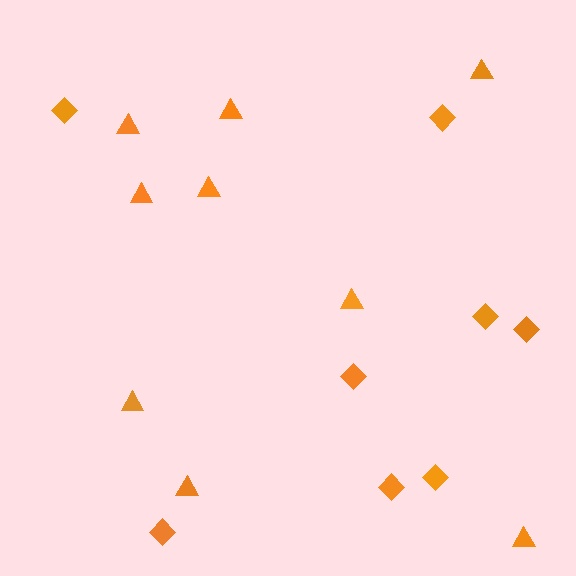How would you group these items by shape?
There are 2 groups: one group of triangles (9) and one group of diamonds (8).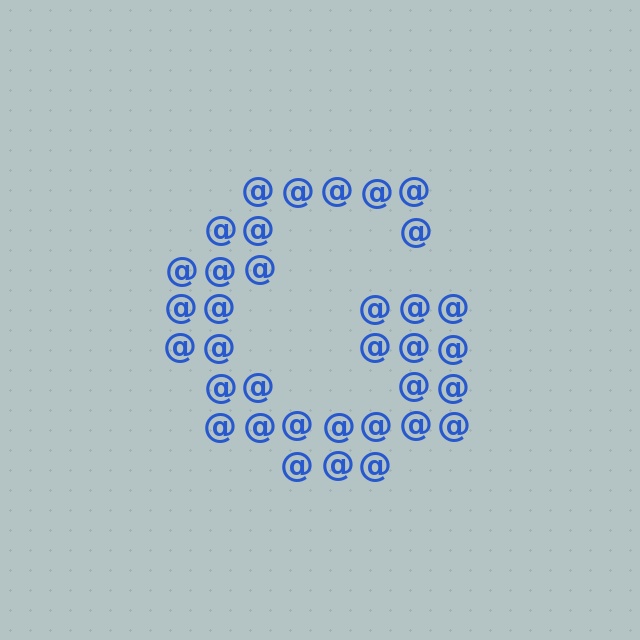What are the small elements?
The small elements are at signs.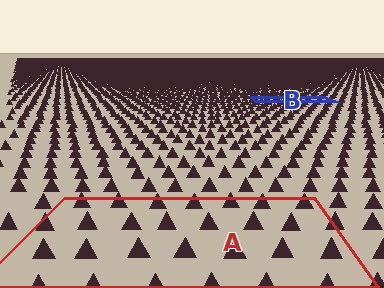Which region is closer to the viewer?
Region A is closer. The texture elements there are larger and more spread out.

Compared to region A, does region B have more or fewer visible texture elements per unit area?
Region B has more texture elements per unit area — they are packed more densely because it is farther away.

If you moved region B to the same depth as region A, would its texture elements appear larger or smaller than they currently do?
They would appear larger. At a closer depth, the same texture elements are projected at a bigger on-screen size.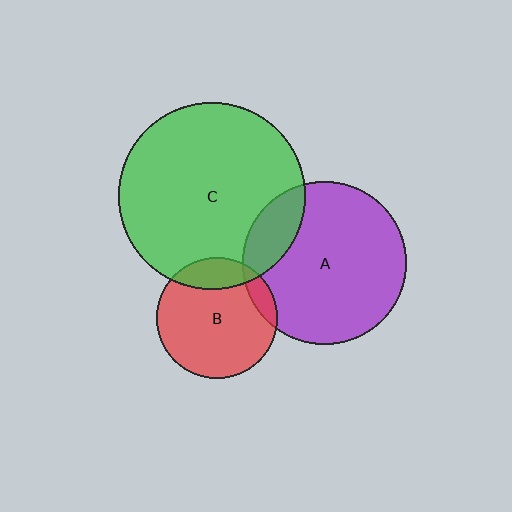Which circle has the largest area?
Circle C (green).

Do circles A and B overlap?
Yes.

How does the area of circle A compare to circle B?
Approximately 1.8 times.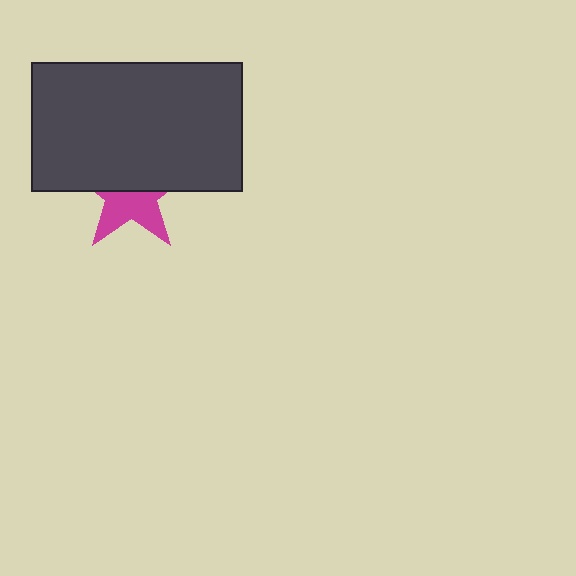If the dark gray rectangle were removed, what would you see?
You would see the complete magenta star.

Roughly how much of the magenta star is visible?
About half of it is visible (roughly 47%).